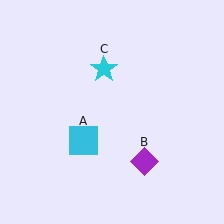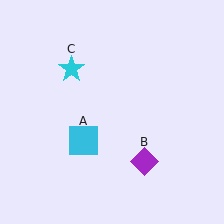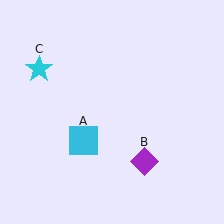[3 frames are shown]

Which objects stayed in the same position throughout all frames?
Cyan square (object A) and purple diamond (object B) remained stationary.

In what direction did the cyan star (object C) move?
The cyan star (object C) moved left.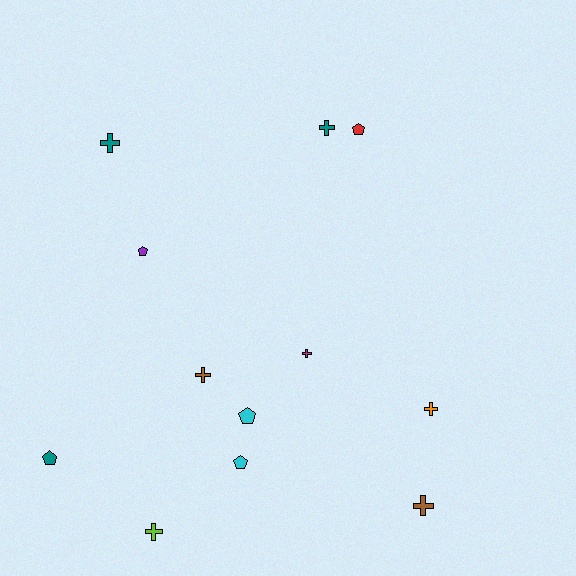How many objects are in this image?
There are 12 objects.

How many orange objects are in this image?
There is 1 orange object.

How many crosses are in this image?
There are 7 crosses.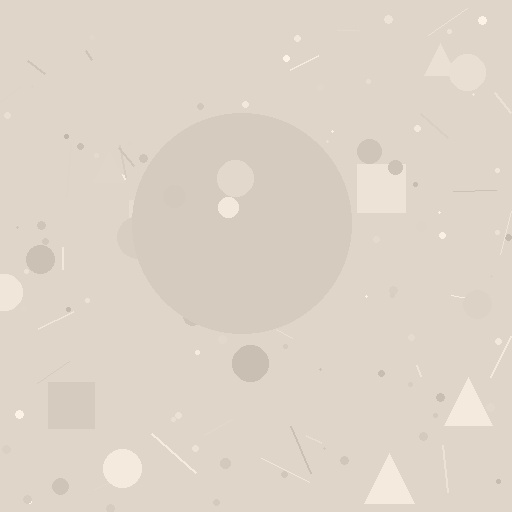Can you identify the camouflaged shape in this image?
The camouflaged shape is a circle.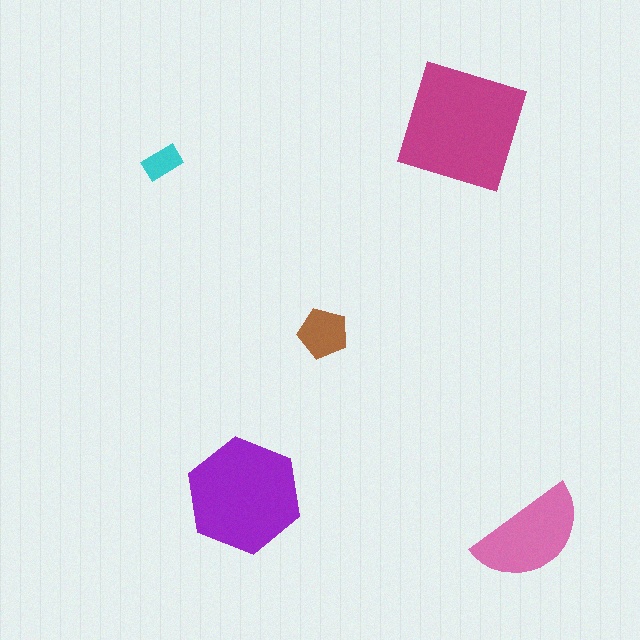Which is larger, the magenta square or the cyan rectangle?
The magenta square.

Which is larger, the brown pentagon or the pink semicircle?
The pink semicircle.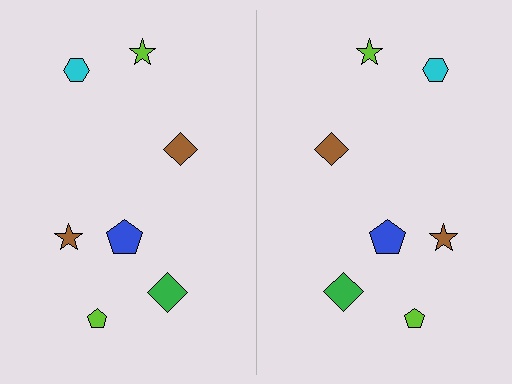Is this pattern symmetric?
Yes, this pattern has bilateral (reflection) symmetry.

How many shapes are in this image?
There are 14 shapes in this image.